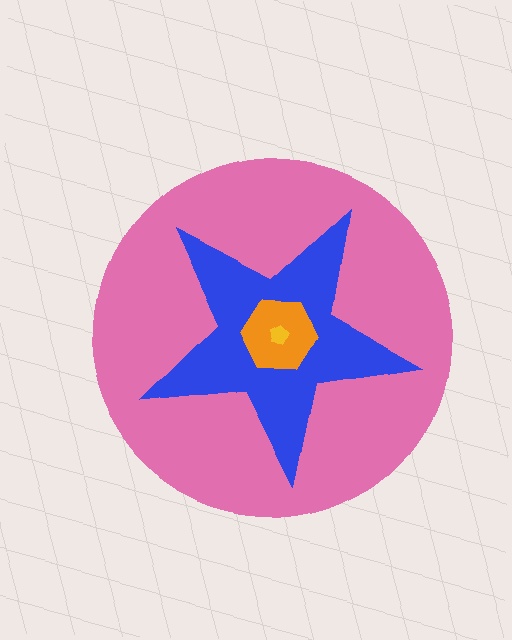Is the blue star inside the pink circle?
Yes.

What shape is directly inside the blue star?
The orange hexagon.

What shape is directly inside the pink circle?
The blue star.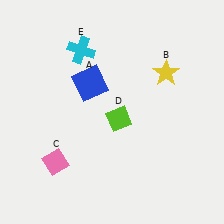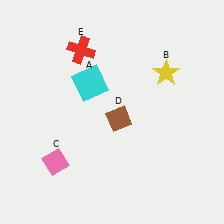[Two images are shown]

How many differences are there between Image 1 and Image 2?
There are 3 differences between the two images.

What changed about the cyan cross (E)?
In Image 1, E is cyan. In Image 2, it changed to red.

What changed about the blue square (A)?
In Image 1, A is blue. In Image 2, it changed to cyan.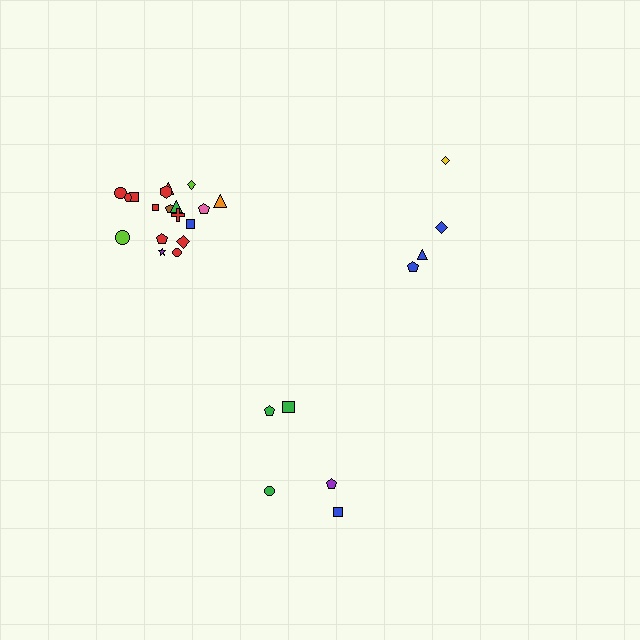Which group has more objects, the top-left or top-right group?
The top-left group.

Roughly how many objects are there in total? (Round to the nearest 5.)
Roughly 25 objects in total.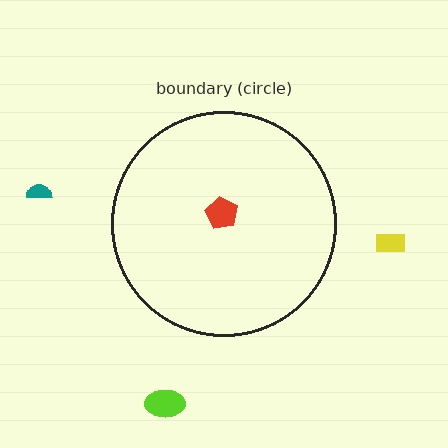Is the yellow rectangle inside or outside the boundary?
Outside.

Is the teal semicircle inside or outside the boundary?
Outside.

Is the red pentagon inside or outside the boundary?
Inside.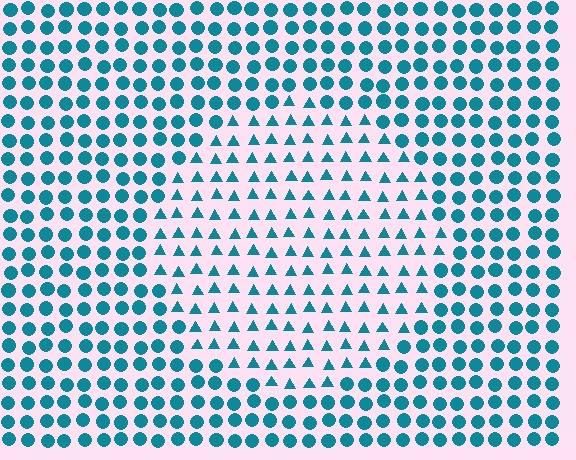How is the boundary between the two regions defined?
The boundary is defined by a change in element shape: triangles inside vs. circles outside. All elements share the same color and spacing.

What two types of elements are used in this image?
The image uses triangles inside the circle region and circles outside it.